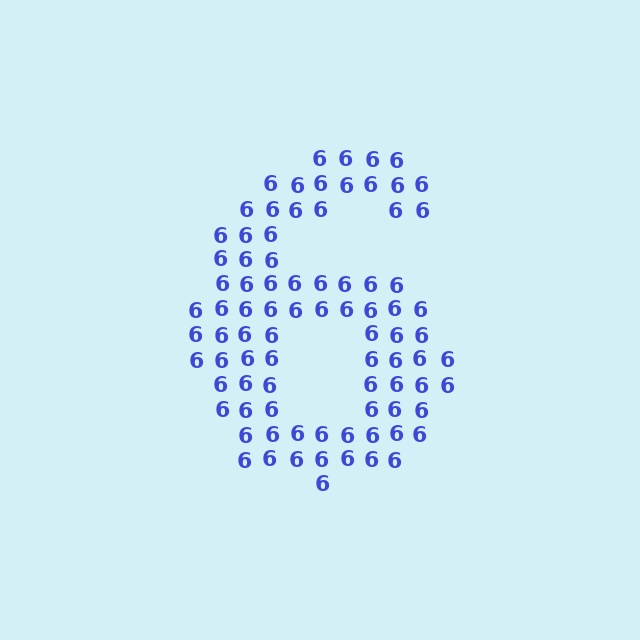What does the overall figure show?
The overall figure shows the digit 6.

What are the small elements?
The small elements are digit 6's.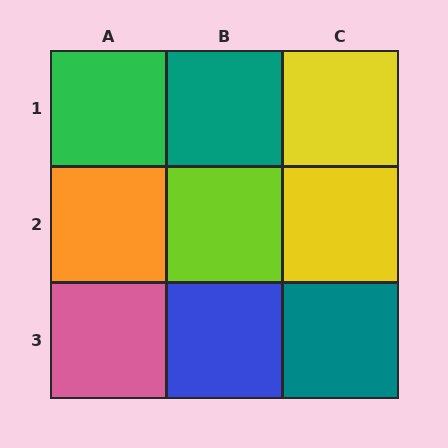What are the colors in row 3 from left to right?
Pink, blue, teal.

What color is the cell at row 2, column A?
Orange.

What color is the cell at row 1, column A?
Green.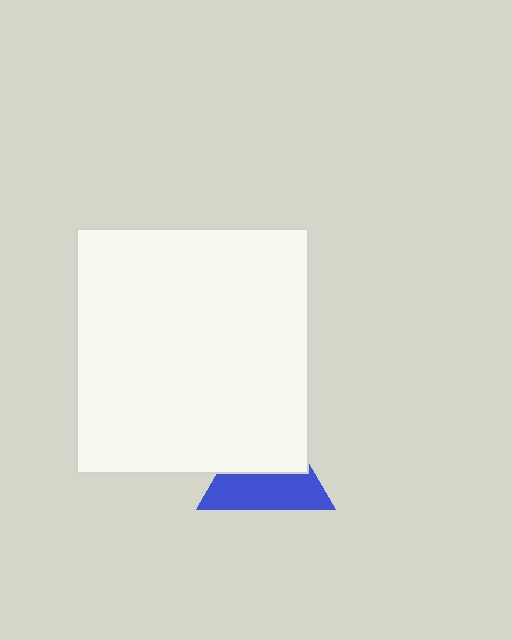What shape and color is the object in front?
The object in front is a white rectangle.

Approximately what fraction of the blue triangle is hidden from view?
Roughly 49% of the blue triangle is hidden behind the white rectangle.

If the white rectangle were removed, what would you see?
You would see the complete blue triangle.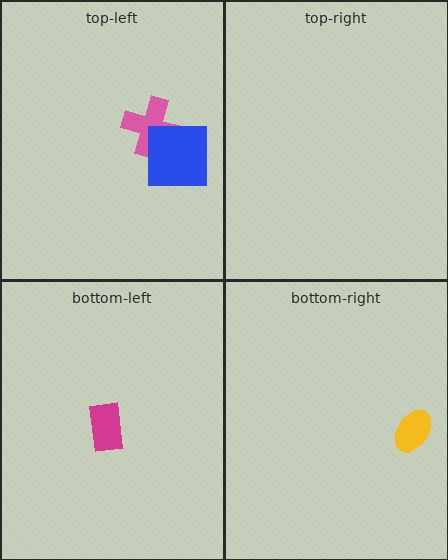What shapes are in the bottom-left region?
The magenta rectangle.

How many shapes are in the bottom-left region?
1.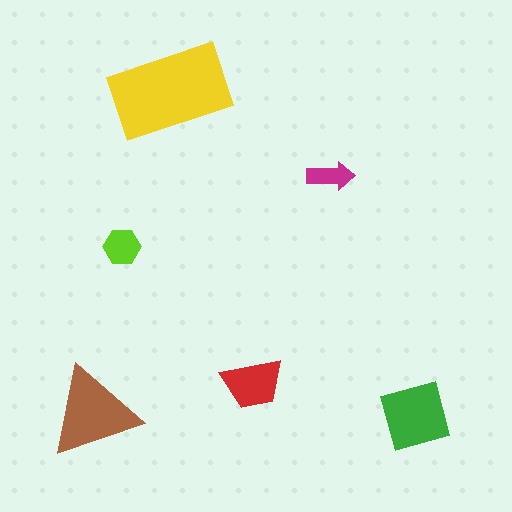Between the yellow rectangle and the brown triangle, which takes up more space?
The yellow rectangle.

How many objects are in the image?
There are 6 objects in the image.